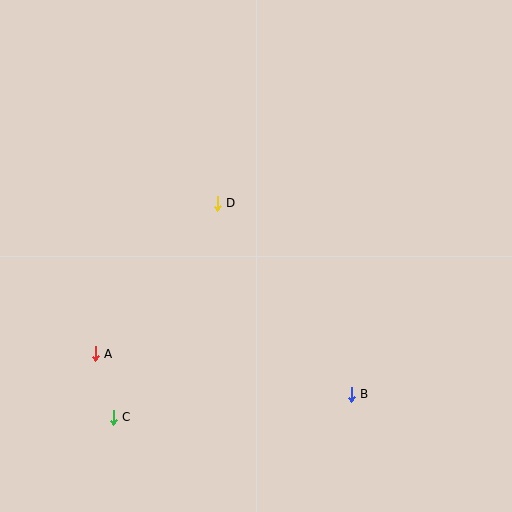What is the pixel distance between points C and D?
The distance between C and D is 238 pixels.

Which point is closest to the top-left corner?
Point D is closest to the top-left corner.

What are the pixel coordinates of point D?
Point D is at (217, 203).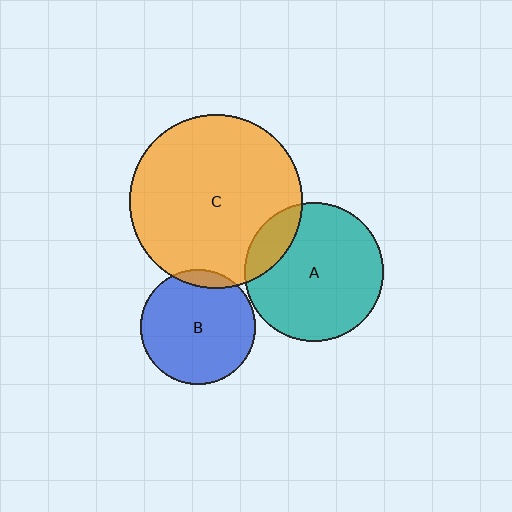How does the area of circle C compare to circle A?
Approximately 1.6 times.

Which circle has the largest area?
Circle C (orange).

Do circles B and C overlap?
Yes.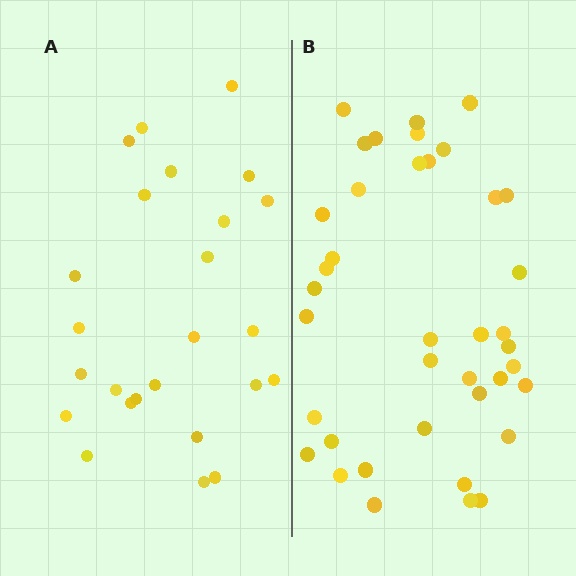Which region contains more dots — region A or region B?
Region B (the right region) has more dots.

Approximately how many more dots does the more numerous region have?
Region B has approximately 15 more dots than region A.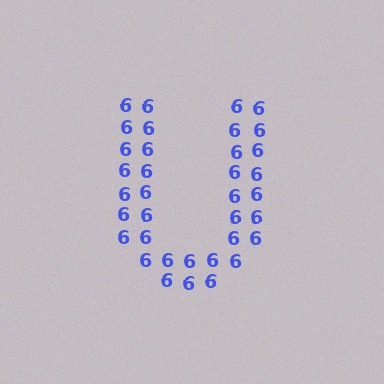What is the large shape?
The large shape is the letter U.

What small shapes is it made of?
It is made of small digit 6's.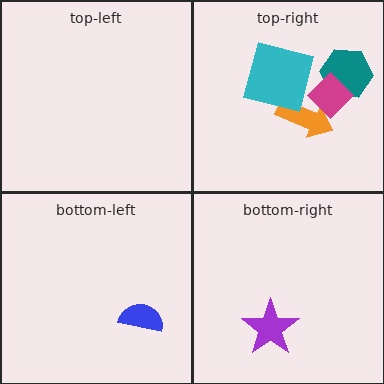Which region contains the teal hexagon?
The top-right region.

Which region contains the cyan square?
The top-right region.